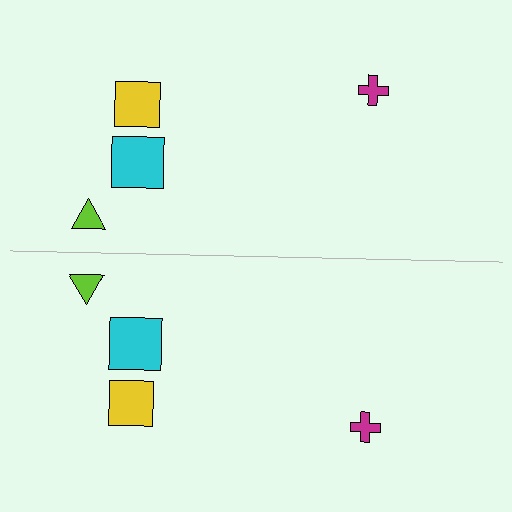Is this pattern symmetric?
Yes, this pattern has bilateral (reflection) symmetry.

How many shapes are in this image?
There are 8 shapes in this image.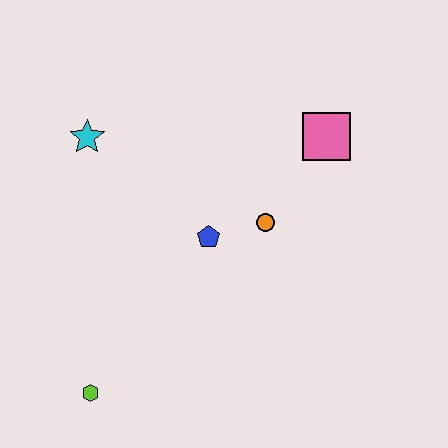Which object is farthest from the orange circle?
The lime hexagon is farthest from the orange circle.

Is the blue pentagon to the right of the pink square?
No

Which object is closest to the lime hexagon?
The blue pentagon is closest to the lime hexagon.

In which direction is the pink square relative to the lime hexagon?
The pink square is above the lime hexagon.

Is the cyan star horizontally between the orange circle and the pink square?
No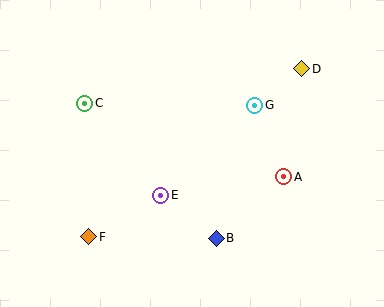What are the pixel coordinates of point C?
Point C is at (85, 103).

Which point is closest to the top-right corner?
Point D is closest to the top-right corner.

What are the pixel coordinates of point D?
Point D is at (302, 69).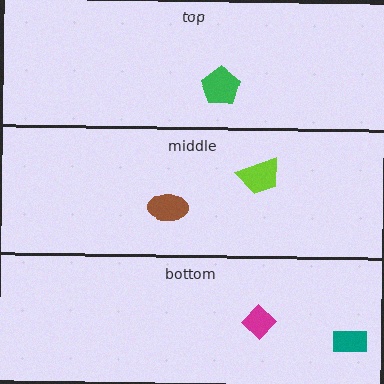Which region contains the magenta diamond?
The bottom region.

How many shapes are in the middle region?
2.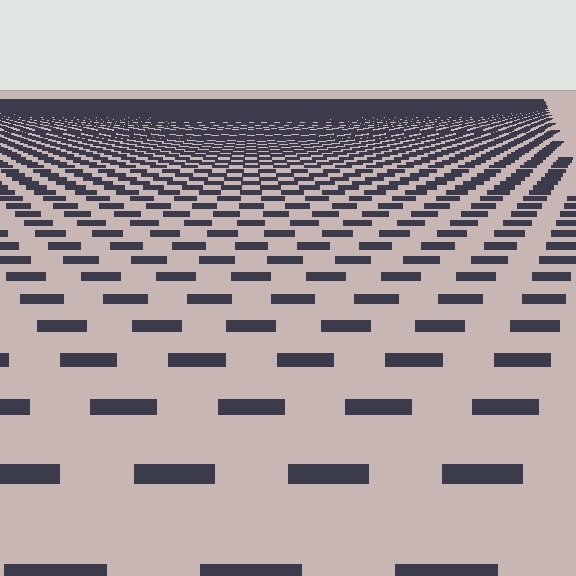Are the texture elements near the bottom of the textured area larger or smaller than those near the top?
Larger. Near the bottom, elements are closer to the viewer and appear at a bigger on-screen size.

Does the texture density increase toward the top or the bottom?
Density increases toward the top.